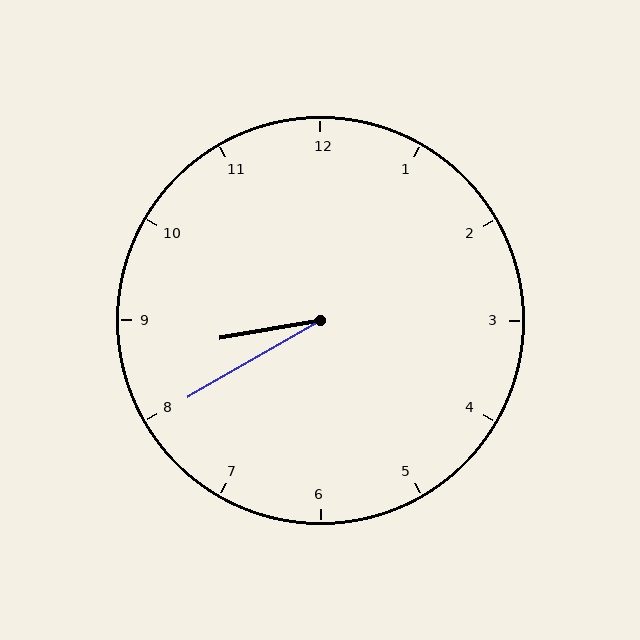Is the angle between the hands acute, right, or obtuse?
It is acute.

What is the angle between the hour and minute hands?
Approximately 20 degrees.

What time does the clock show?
8:40.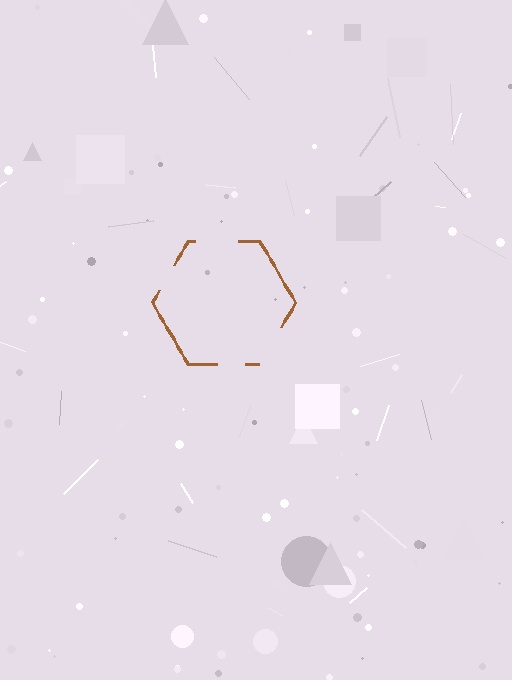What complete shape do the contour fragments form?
The contour fragments form a hexagon.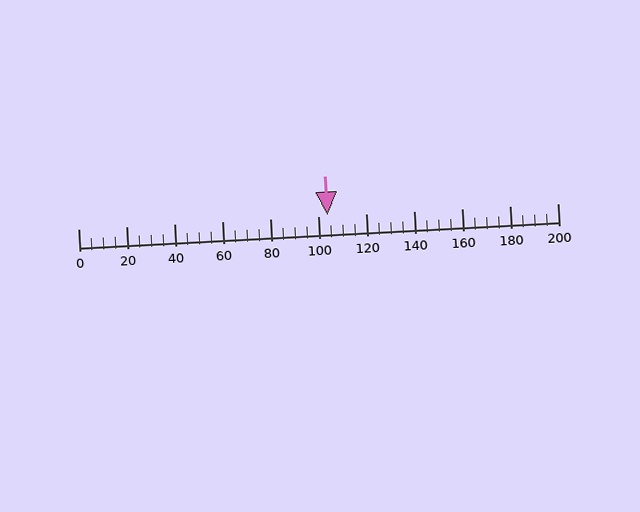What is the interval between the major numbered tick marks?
The major tick marks are spaced 20 units apart.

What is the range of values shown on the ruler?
The ruler shows values from 0 to 200.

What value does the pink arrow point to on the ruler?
The pink arrow points to approximately 104.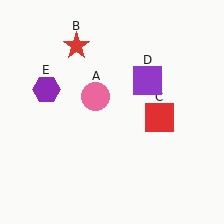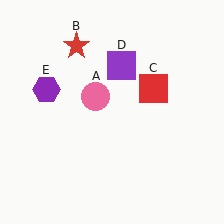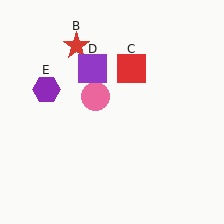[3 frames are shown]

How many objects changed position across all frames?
2 objects changed position: red square (object C), purple square (object D).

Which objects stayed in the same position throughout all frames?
Pink circle (object A) and red star (object B) and purple hexagon (object E) remained stationary.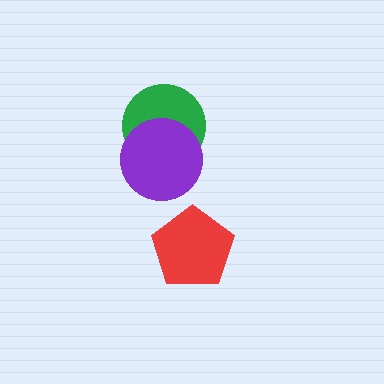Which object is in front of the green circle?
The purple circle is in front of the green circle.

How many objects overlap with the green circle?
1 object overlaps with the green circle.